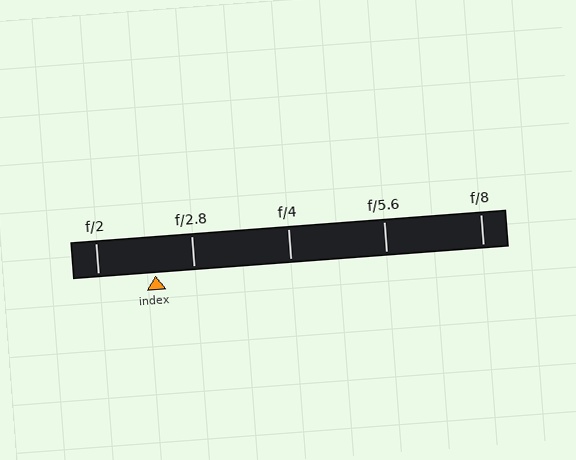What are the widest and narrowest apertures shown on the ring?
The widest aperture shown is f/2 and the narrowest is f/8.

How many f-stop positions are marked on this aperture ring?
There are 5 f-stop positions marked.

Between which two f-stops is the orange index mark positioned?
The index mark is between f/2 and f/2.8.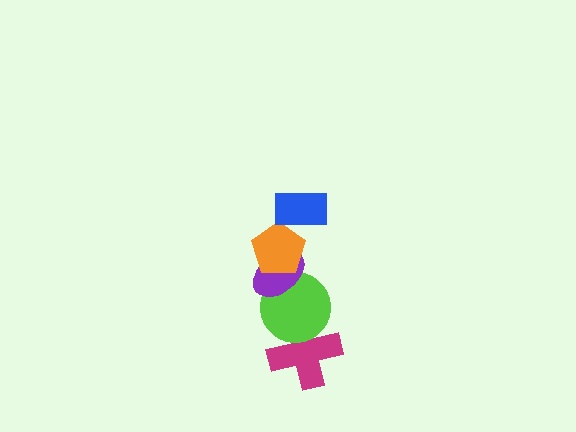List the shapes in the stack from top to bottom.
From top to bottom: the blue rectangle, the orange pentagon, the purple ellipse, the lime circle, the magenta cross.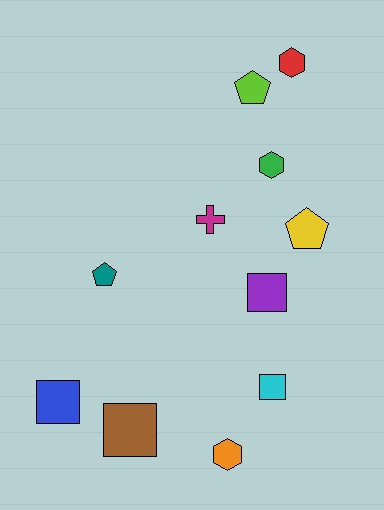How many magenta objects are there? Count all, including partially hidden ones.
There is 1 magenta object.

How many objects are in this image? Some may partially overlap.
There are 11 objects.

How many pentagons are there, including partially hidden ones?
There are 3 pentagons.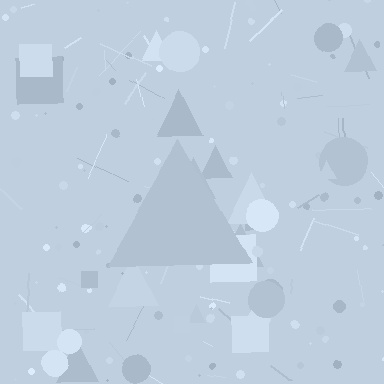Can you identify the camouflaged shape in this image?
The camouflaged shape is a triangle.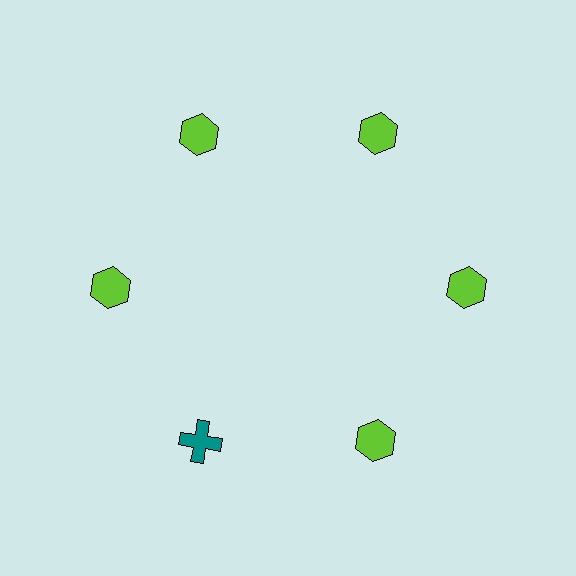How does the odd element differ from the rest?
It differs in both color (teal instead of lime) and shape (cross instead of hexagon).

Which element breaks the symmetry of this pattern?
The teal cross at roughly the 7 o'clock position breaks the symmetry. All other shapes are lime hexagons.